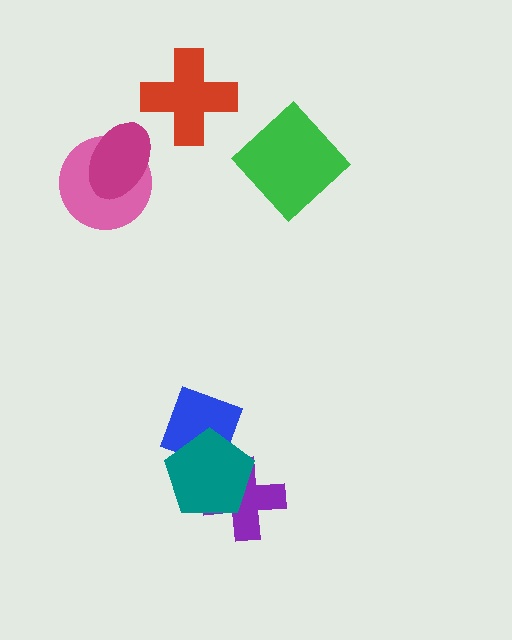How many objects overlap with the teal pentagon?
2 objects overlap with the teal pentagon.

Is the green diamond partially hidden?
No, no other shape covers it.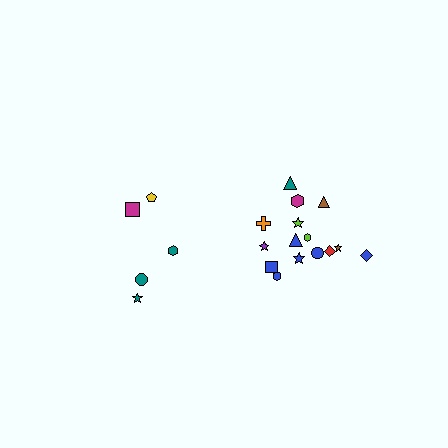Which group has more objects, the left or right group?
The right group.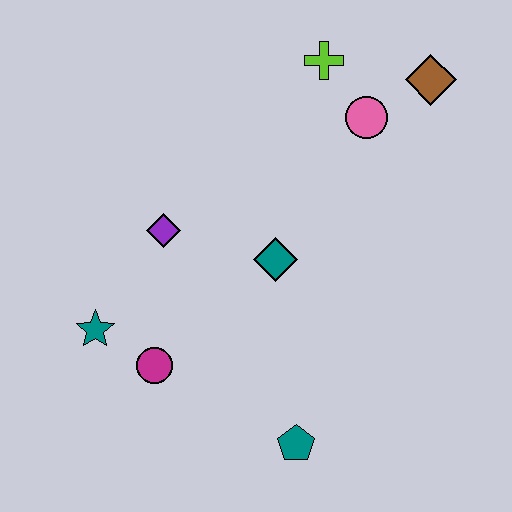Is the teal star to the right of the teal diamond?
No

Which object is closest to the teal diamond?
The purple diamond is closest to the teal diamond.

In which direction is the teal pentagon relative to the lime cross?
The teal pentagon is below the lime cross.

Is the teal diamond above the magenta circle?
Yes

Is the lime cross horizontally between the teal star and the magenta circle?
No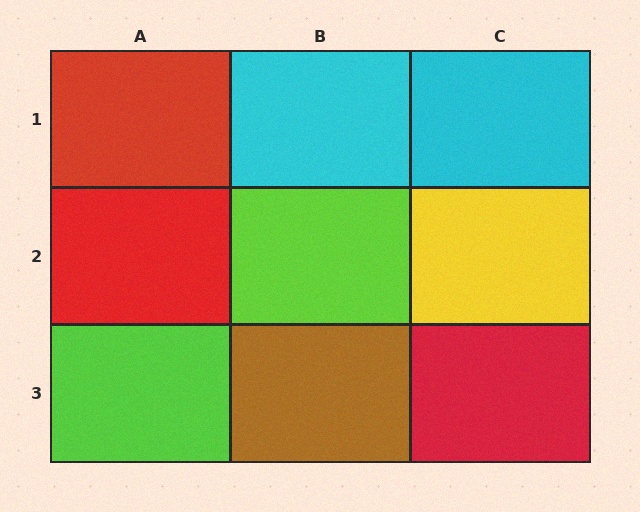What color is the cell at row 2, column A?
Red.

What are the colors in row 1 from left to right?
Red, cyan, cyan.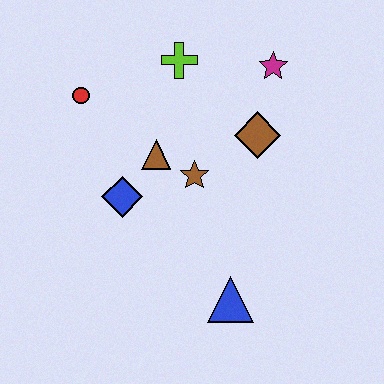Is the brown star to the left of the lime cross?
No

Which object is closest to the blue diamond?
The brown triangle is closest to the blue diamond.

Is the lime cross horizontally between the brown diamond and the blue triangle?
No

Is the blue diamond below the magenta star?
Yes